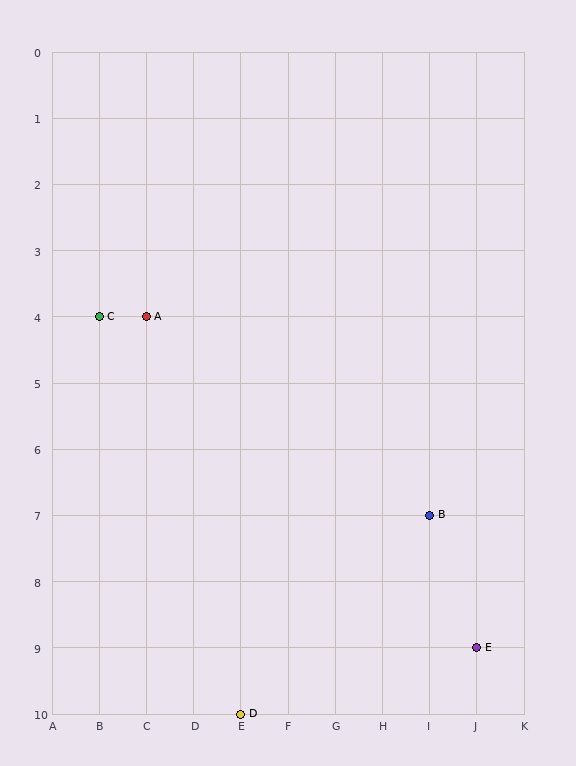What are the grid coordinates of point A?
Point A is at grid coordinates (C, 4).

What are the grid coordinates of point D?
Point D is at grid coordinates (E, 10).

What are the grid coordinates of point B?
Point B is at grid coordinates (I, 7).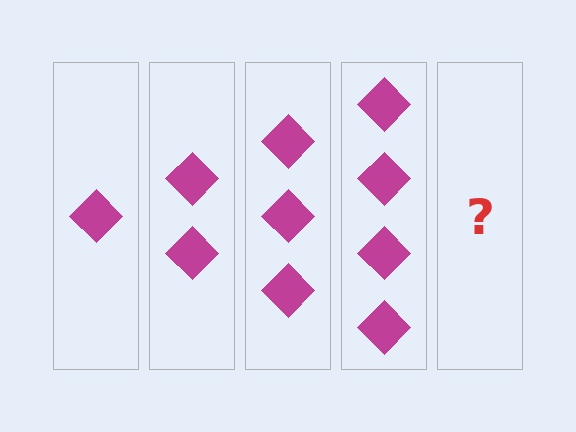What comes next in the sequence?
The next element should be 5 diamonds.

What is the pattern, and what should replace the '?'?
The pattern is that each step adds one more diamond. The '?' should be 5 diamonds.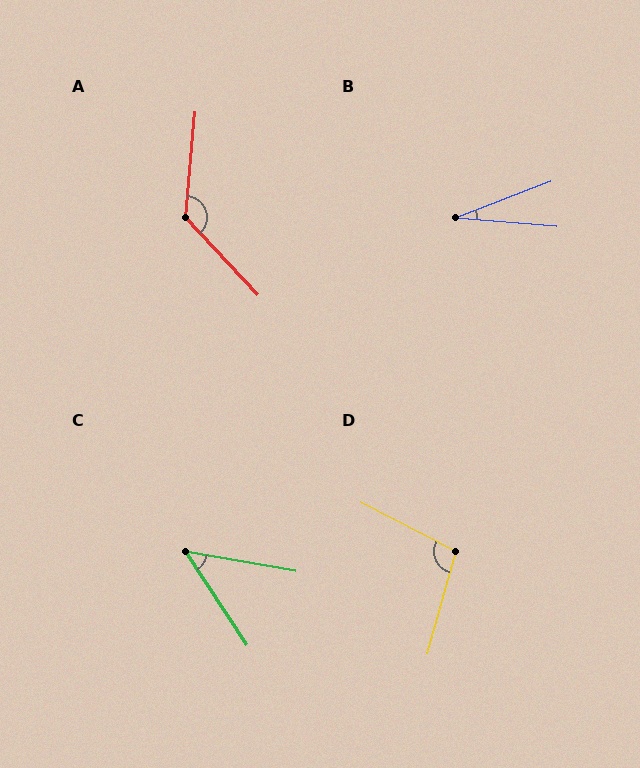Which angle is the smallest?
B, at approximately 25 degrees.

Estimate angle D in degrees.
Approximately 102 degrees.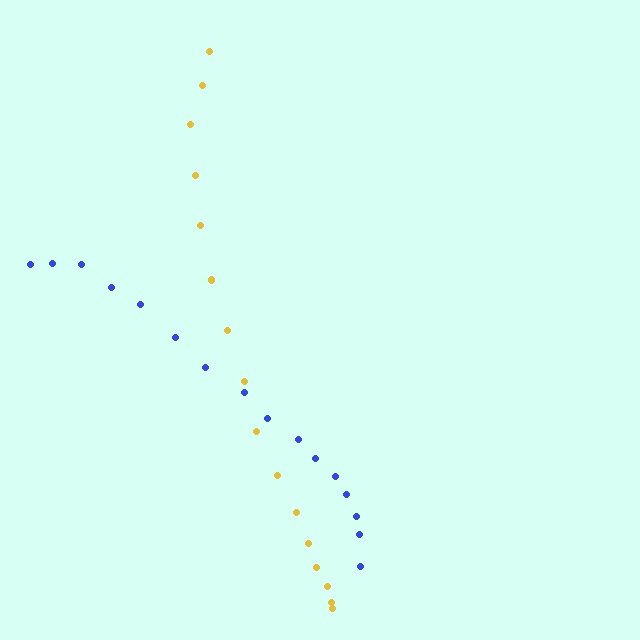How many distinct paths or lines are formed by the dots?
There are 2 distinct paths.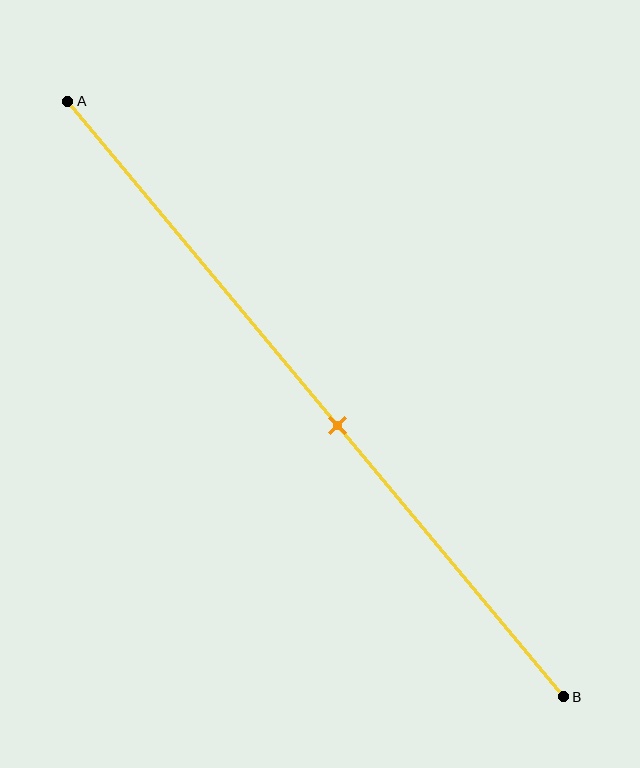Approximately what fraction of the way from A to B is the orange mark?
The orange mark is approximately 55% of the way from A to B.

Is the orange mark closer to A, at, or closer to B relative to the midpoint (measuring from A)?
The orange mark is closer to point B than the midpoint of segment AB.